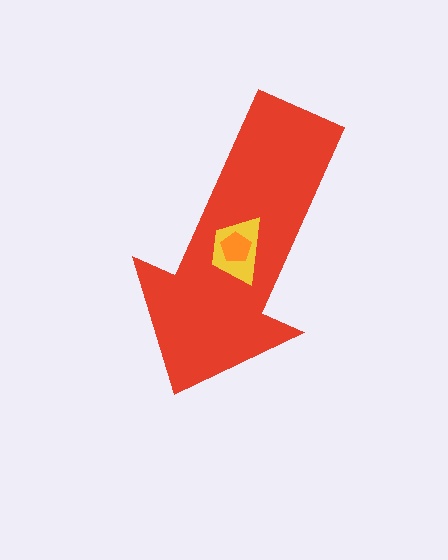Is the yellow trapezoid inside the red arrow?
Yes.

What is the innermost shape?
The orange pentagon.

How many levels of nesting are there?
3.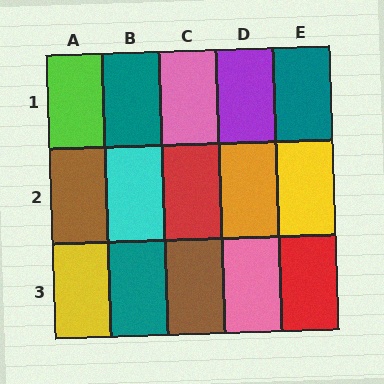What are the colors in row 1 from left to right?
Lime, teal, pink, purple, teal.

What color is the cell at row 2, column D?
Orange.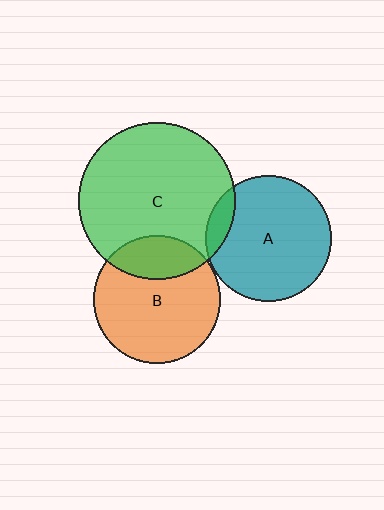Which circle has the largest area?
Circle C (green).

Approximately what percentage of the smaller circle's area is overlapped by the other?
Approximately 10%.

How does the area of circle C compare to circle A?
Approximately 1.6 times.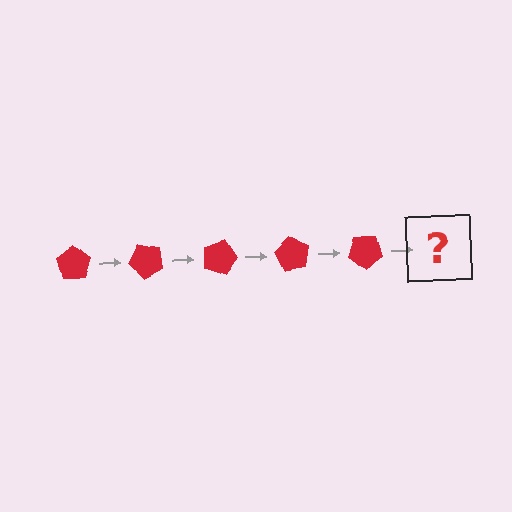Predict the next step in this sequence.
The next step is a red pentagon rotated 225 degrees.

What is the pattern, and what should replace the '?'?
The pattern is that the pentagon rotates 45 degrees each step. The '?' should be a red pentagon rotated 225 degrees.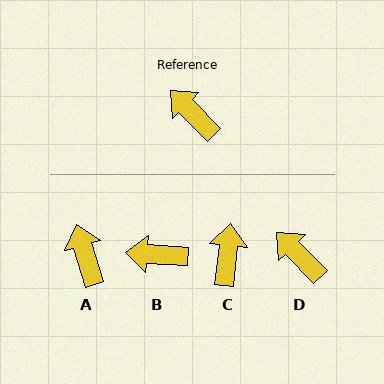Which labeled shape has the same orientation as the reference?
D.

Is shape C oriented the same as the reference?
No, it is off by about 50 degrees.